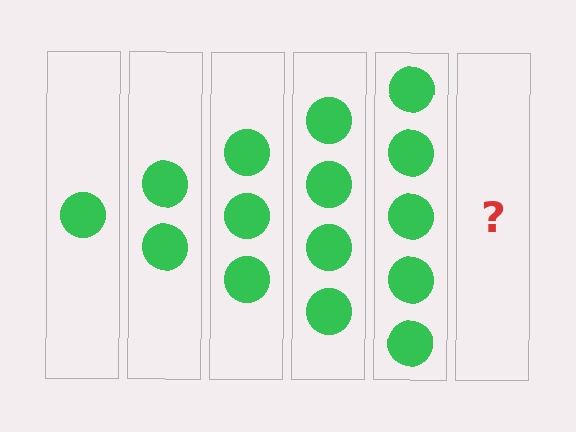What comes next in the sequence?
The next element should be 6 circles.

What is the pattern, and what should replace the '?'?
The pattern is that each step adds one more circle. The '?' should be 6 circles.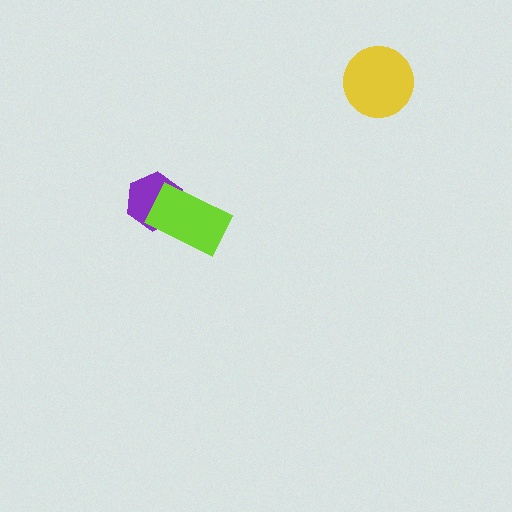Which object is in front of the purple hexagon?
The lime rectangle is in front of the purple hexagon.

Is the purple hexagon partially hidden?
Yes, it is partially covered by another shape.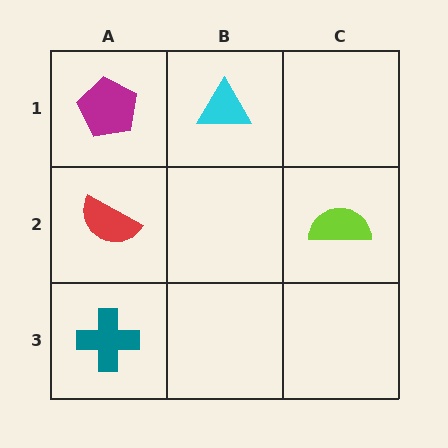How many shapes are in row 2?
2 shapes.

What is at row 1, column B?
A cyan triangle.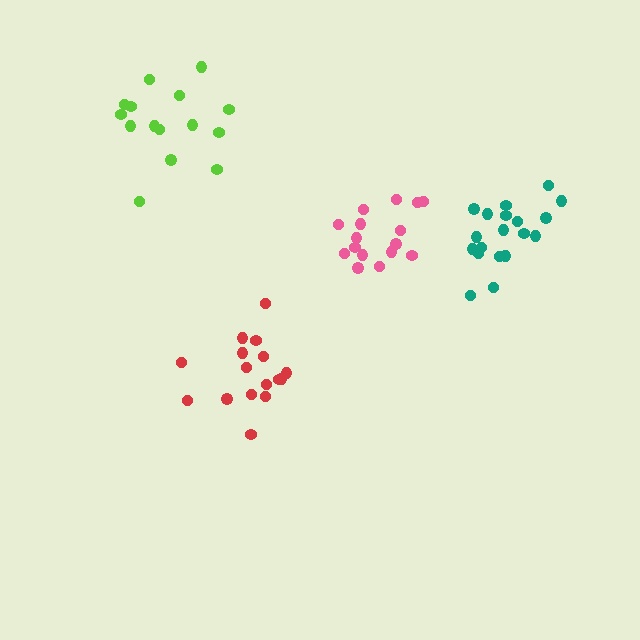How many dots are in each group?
Group 1: 16 dots, Group 2: 15 dots, Group 3: 16 dots, Group 4: 19 dots (66 total).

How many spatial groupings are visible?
There are 4 spatial groupings.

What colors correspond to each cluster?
The clusters are colored: red, lime, pink, teal.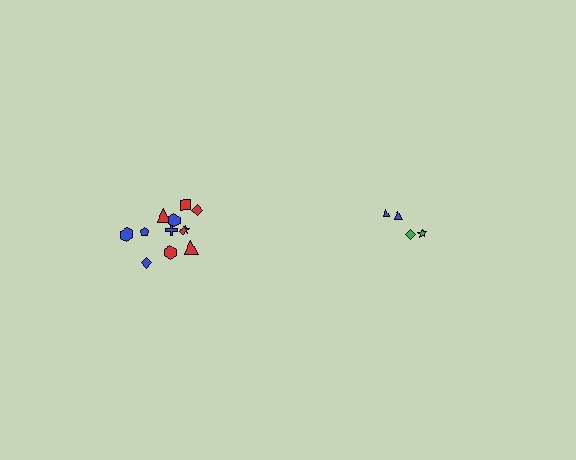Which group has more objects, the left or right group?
The left group.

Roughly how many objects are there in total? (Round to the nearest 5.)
Roughly 15 objects in total.